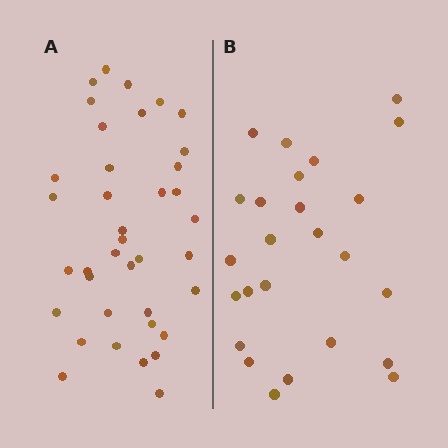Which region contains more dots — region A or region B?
Region A (the left region) has more dots.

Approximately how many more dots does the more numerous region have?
Region A has approximately 15 more dots than region B.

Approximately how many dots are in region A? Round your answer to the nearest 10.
About 40 dots. (The exact count is 38, which rounds to 40.)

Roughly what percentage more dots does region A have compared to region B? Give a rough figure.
About 50% more.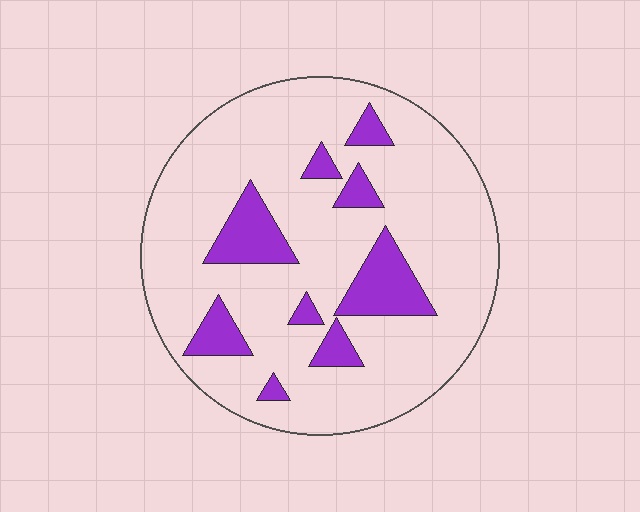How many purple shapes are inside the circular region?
9.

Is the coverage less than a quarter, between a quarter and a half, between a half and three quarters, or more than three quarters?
Less than a quarter.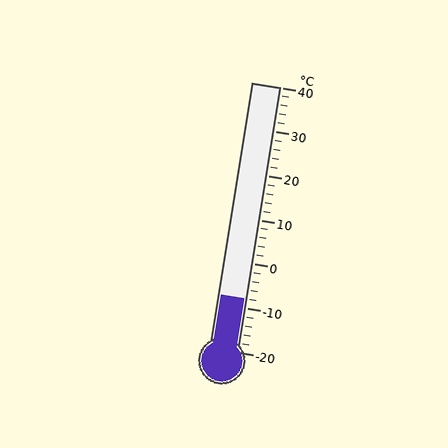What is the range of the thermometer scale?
The thermometer scale ranges from -20°C to 40°C.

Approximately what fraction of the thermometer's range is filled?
The thermometer is filled to approximately 20% of its range.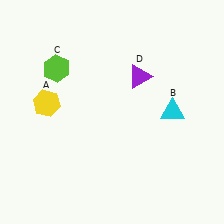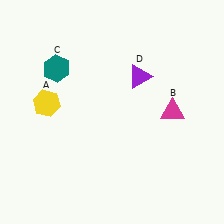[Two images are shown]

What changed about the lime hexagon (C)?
In Image 1, C is lime. In Image 2, it changed to teal.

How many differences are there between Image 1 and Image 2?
There are 2 differences between the two images.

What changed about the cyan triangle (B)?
In Image 1, B is cyan. In Image 2, it changed to magenta.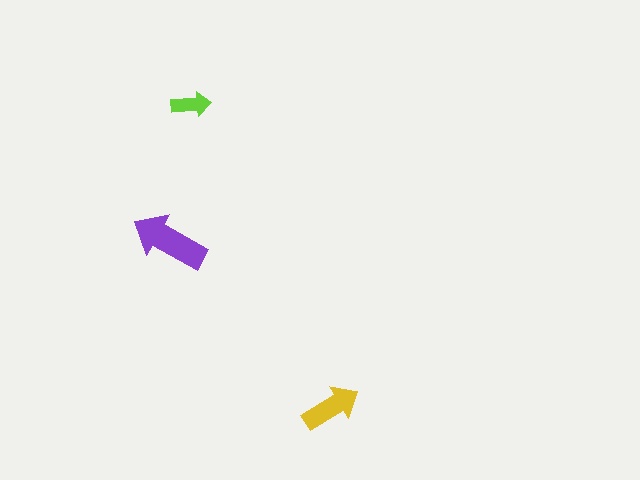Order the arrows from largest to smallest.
the purple one, the yellow one, the lime one.